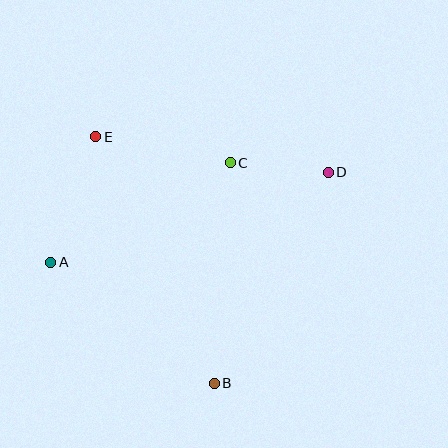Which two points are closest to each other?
Points C and D are closest to each other.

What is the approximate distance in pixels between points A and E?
The distance between A and E is approximately 133 pixels.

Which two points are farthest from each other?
Points A and D are farthest from each other.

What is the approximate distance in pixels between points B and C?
The distance between B and C is approximately 221 pixels.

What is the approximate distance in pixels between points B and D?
The distance between B and D is approximately 240 pixels.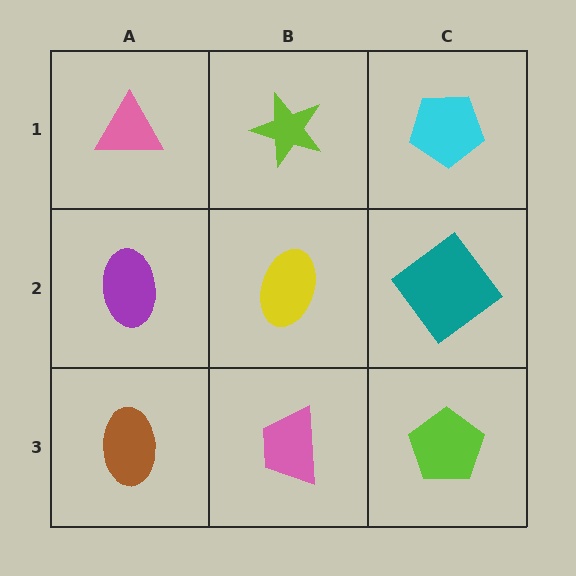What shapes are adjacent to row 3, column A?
A purple ellipse (row 2, column A), a pink trapezoid (row 3, column B).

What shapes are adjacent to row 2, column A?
A pink triangle (row 1, column A), a brown ellipse (row 3, column A), a yellow ellipse (row 2, column B).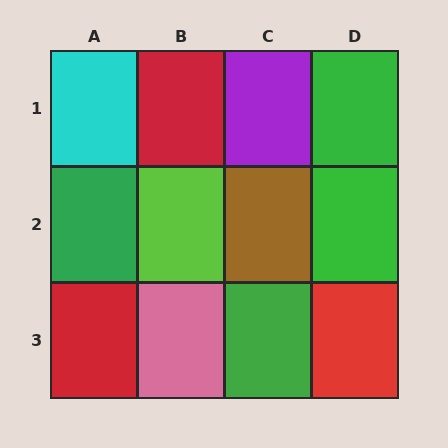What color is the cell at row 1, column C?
Purple.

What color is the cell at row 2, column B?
Lime.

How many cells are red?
3 cells are red.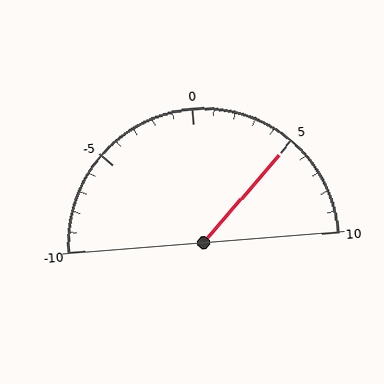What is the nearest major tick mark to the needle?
The nearest major tick mark is 5.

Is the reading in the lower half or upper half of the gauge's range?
The reading is in the upper half of the range (-10 to 10).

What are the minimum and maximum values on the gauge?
The gauge ranges from -10 to 10.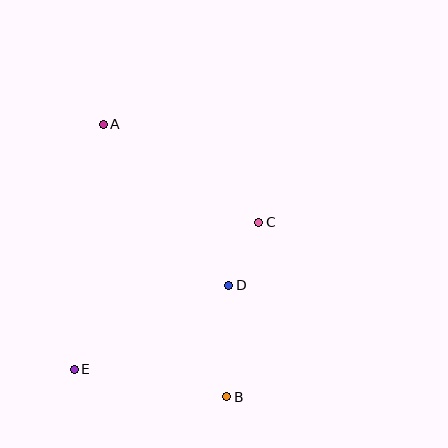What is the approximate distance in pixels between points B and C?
The distance between B and C is approximately 177 pixels.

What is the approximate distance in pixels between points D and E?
The distance between D and E is approximately 176 pixels.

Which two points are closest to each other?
Points C and D are closest to each other.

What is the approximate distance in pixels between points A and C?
The distance between A and C is approximately 184 pixels.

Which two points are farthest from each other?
Points A and B are farthest from each other.